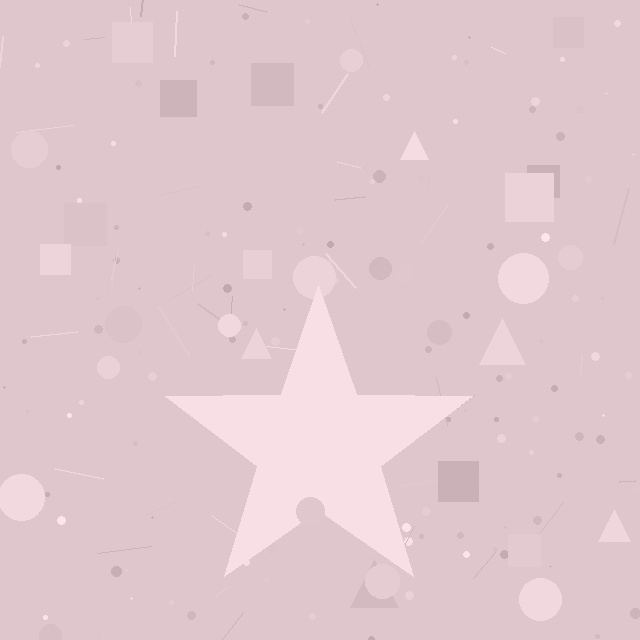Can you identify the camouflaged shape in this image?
The camouflaged shape is a star.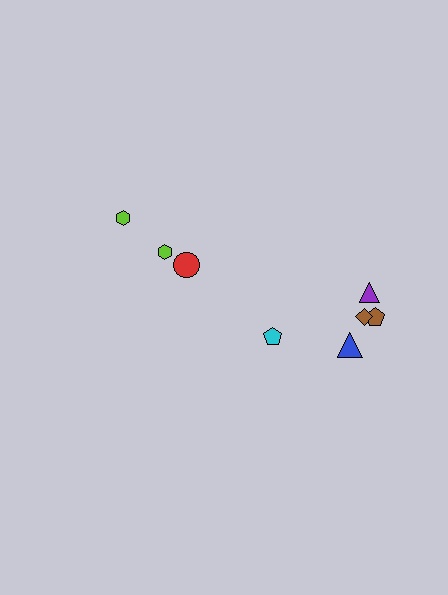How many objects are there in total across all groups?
There are 8 objects.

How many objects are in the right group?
There are 5 objects.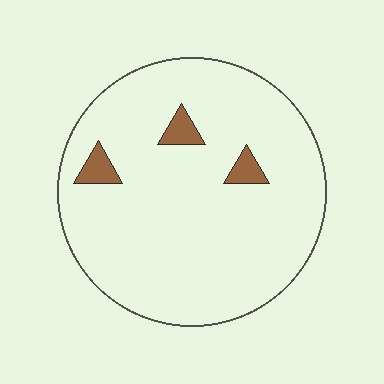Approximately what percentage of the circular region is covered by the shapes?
Approximately 5%.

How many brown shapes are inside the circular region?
3.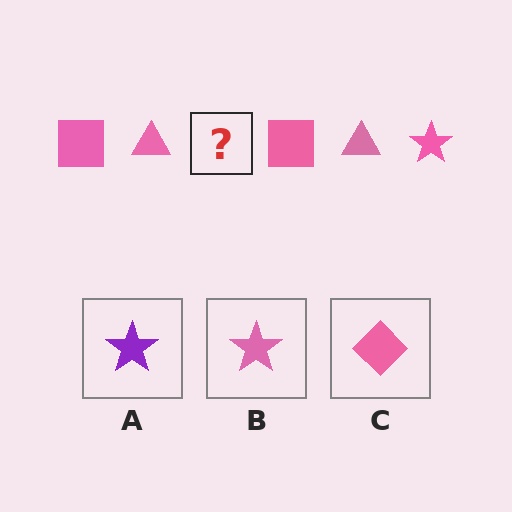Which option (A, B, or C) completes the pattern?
B.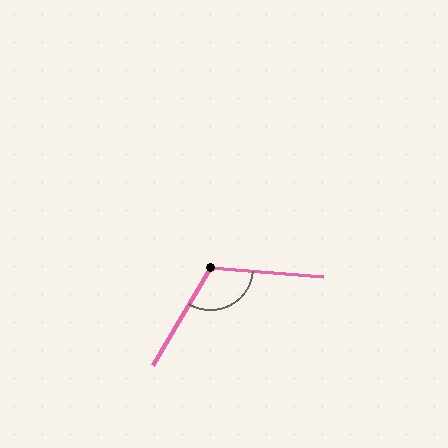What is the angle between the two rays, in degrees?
Approximately 116 degrees.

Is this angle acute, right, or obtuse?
It is obtuse.